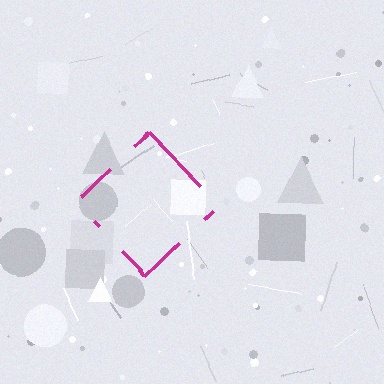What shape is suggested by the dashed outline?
The dashed outline suggests a diamond.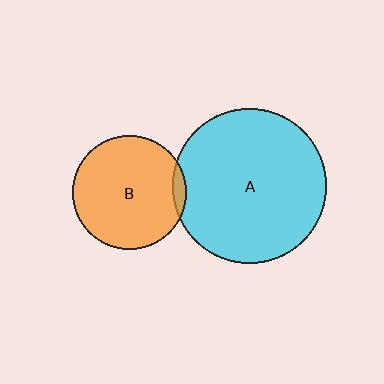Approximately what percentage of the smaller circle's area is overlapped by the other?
Approximately 5%.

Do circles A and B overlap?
Yes.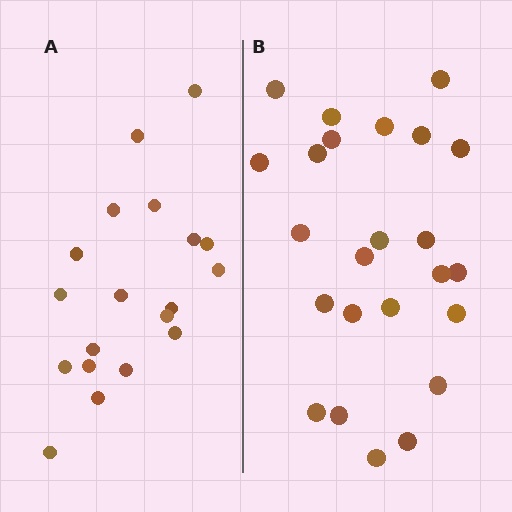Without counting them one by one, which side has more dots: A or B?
Region B (the right region) has more dots.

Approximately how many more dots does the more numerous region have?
Region B has about 5 more dots than region A.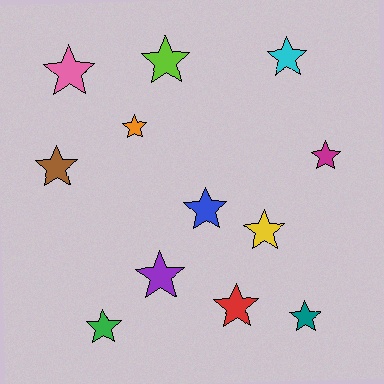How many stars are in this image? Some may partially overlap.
There are 12 stars.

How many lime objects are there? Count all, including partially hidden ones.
There is 1 lime object.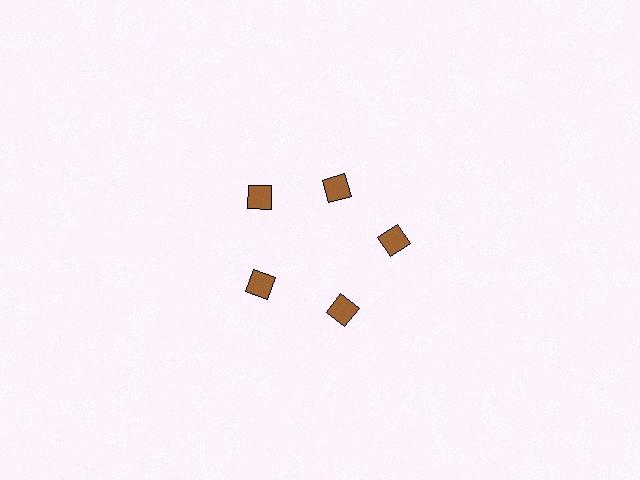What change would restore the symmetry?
The symmetry would be restored by moving it outward, back onto the ring so that all 5 diamonds sit at equal angles and equal distance from the center.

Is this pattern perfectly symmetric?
No. The 5 brown diamonds are arranged in a ring, but one element near the 1 o'clock position is pulled inward toward the center, breaking the 5-fold rotational symmetry.